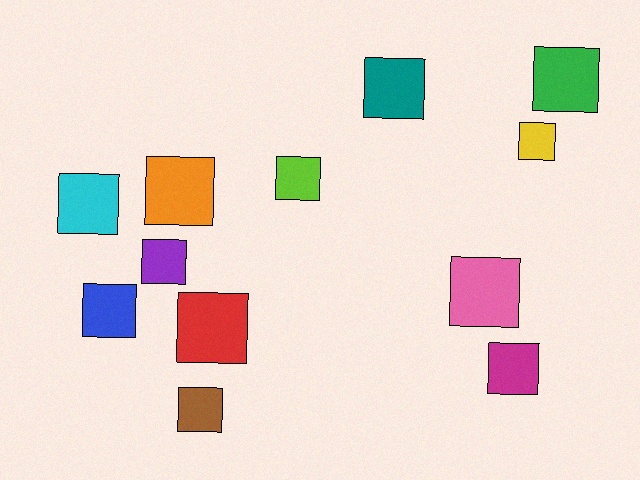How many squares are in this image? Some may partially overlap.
There are 12 squares.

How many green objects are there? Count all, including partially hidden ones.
There is 1 green object.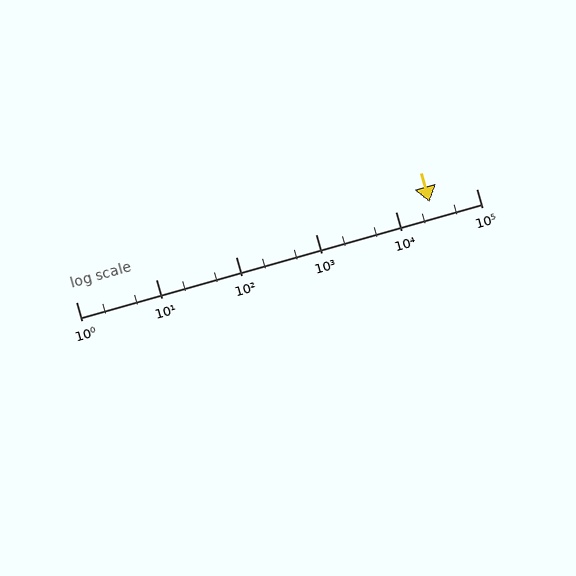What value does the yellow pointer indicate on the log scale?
The pointer indicates approximately 26000.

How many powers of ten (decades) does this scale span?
The scale spans 5 decades, from 1 to 100000.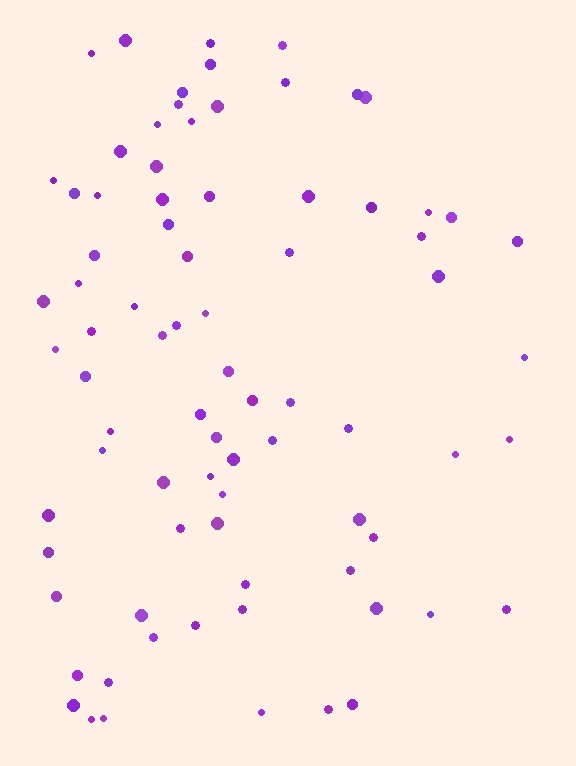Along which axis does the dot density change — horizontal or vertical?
Horizontal.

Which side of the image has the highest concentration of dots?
The left.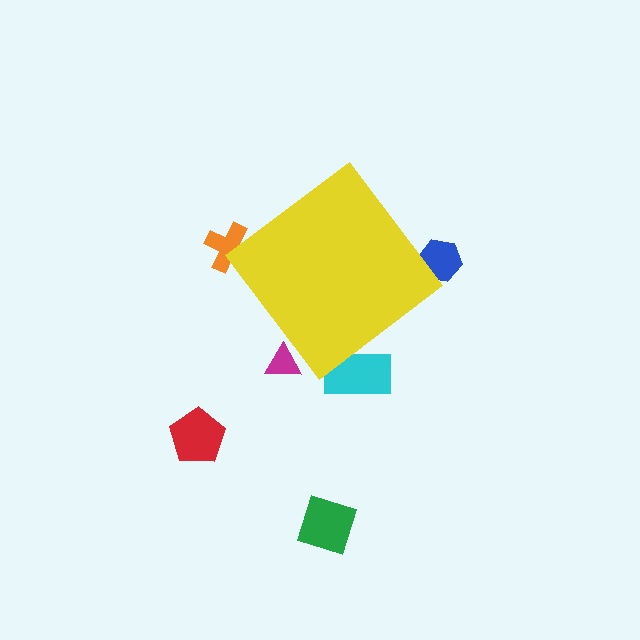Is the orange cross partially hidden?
Yes, the orange cross is partially hidden behind the yellow diamond.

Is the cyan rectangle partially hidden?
Yes, the cyan rectangle is partially hidden behind the yellow diamond.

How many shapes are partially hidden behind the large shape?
4 shapes are partially hidden.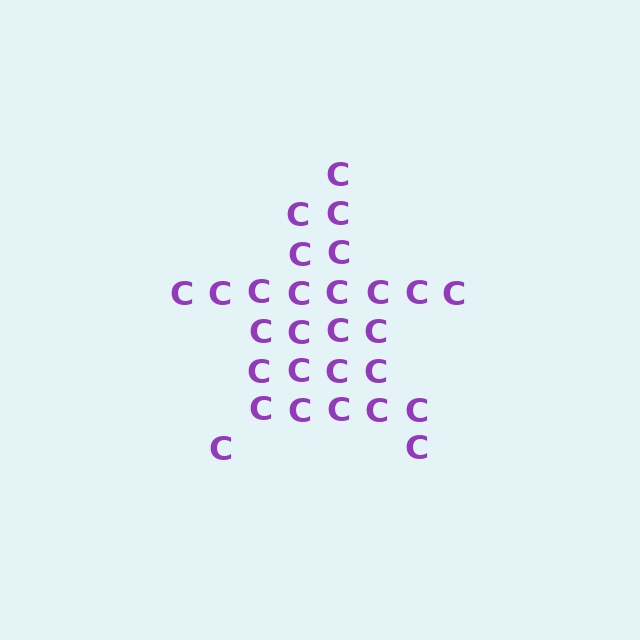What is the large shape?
The large shape is a star.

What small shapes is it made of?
It is made of small letter C's.